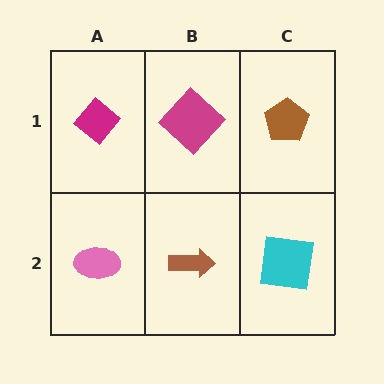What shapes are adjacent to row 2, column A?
A magenta diamond (row 1, column A), a brown arrow (row 2, column B).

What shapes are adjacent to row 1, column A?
A pink ellipse (row 2, column A), a magenta diamond (row 1, column B).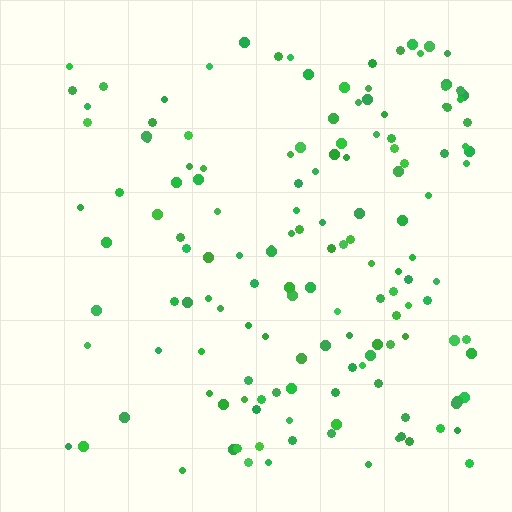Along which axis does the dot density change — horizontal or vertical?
Horizontal.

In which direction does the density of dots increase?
From left to right, with the right side densest.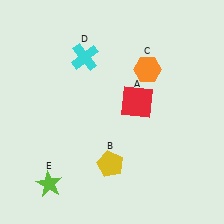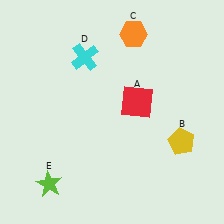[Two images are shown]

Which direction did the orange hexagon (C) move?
The orange hexagon (C) moved up.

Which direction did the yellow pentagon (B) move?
The yellow pentagon (B) moved right.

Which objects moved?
The objects that moved are: the yellow pentagon (B), the orange hexagon (C).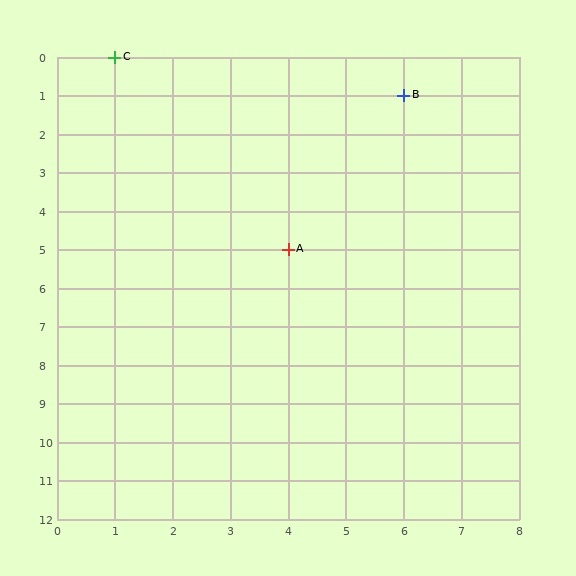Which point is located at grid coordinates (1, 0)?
Point C is at (1, 0).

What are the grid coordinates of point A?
Point A is at grid coordinates (4, 5).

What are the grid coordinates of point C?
Point C is at grid coordinates (1, 0).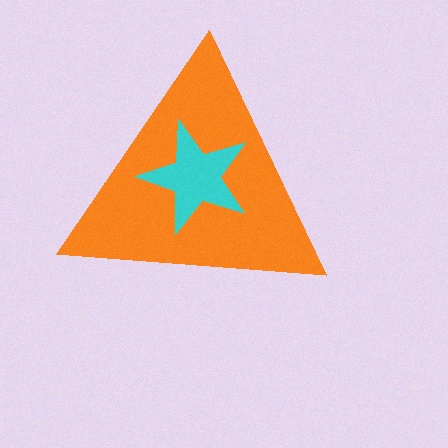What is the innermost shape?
The cyan star.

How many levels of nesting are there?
2.